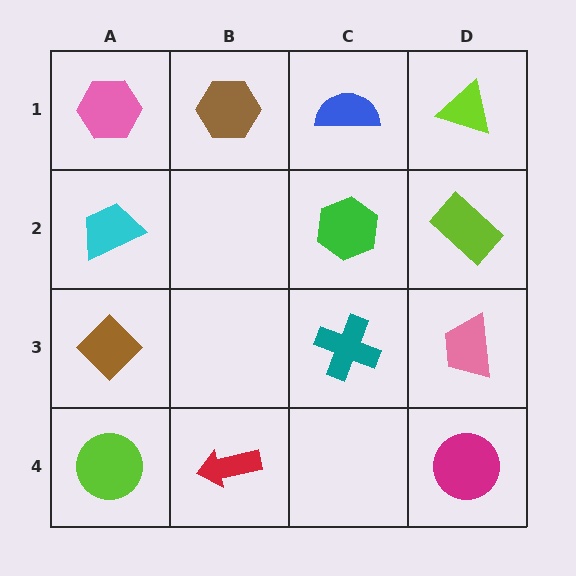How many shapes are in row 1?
4 shapes.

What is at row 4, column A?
A lime circle.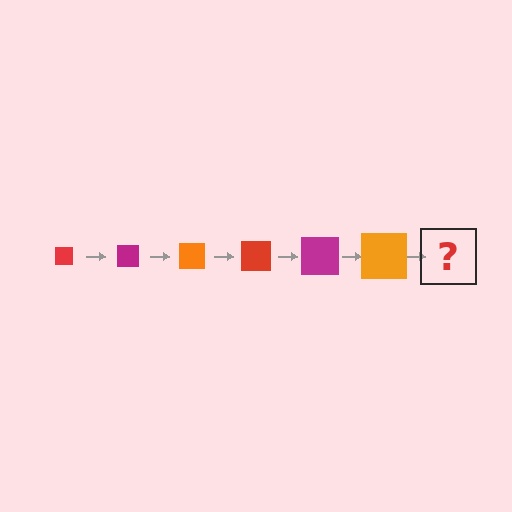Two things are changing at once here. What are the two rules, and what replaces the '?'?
The two rules are that the square grows larger each step and the color cycles through red, magenta, and orange. The '?' should be a red square, larger than the previous one.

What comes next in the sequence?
The next element should be a red square, larger than the previous one.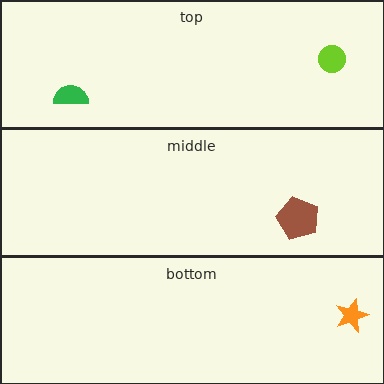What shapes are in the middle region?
The brown pentagon.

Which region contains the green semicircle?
The top region.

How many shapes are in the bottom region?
1.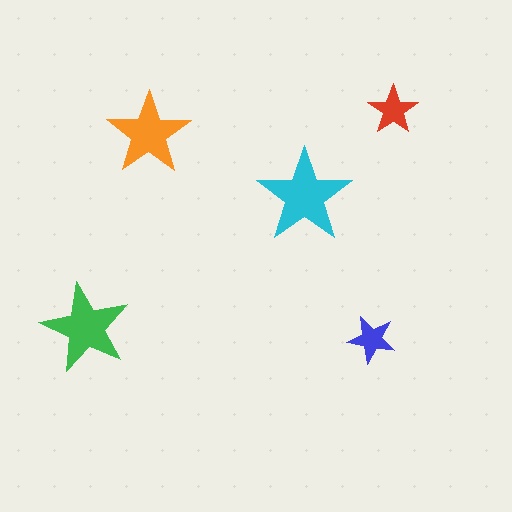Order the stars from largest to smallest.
the cyan one, the green one, the orange one, the red one, the blue one.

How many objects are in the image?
There are 5 objects in the image.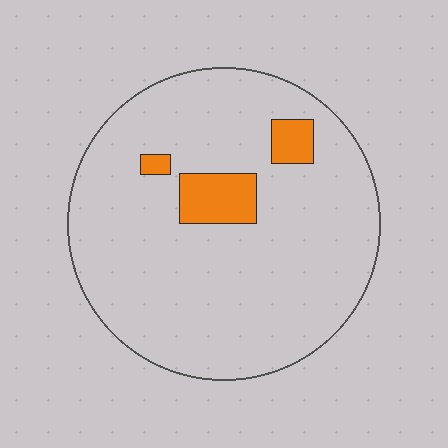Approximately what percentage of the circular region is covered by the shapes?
Approximately 10%.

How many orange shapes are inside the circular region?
3.